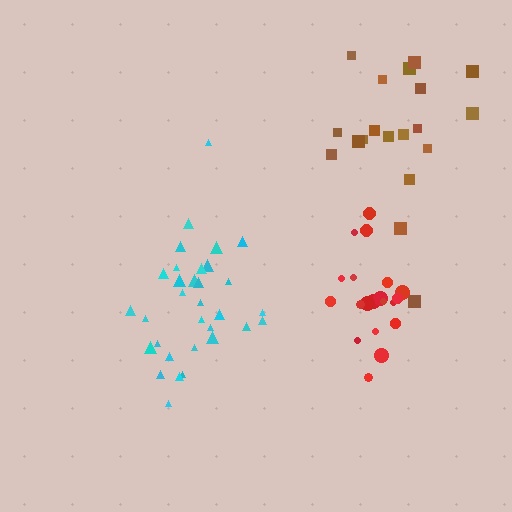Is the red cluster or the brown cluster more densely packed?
Red.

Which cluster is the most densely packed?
Red.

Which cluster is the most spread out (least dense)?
Brown.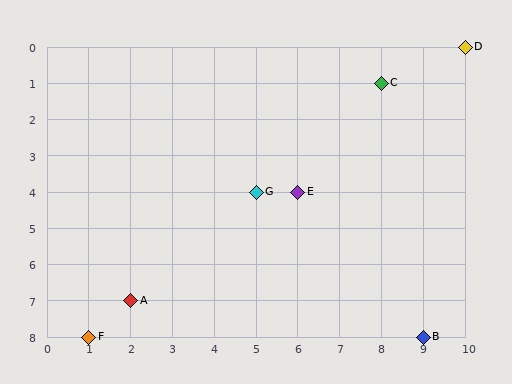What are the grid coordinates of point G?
Point G is at grid coordinates (5, 4).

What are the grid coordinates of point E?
Point E is at grid coordinates (6, 4).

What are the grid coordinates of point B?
Point B is at grid coordinates (9, 8).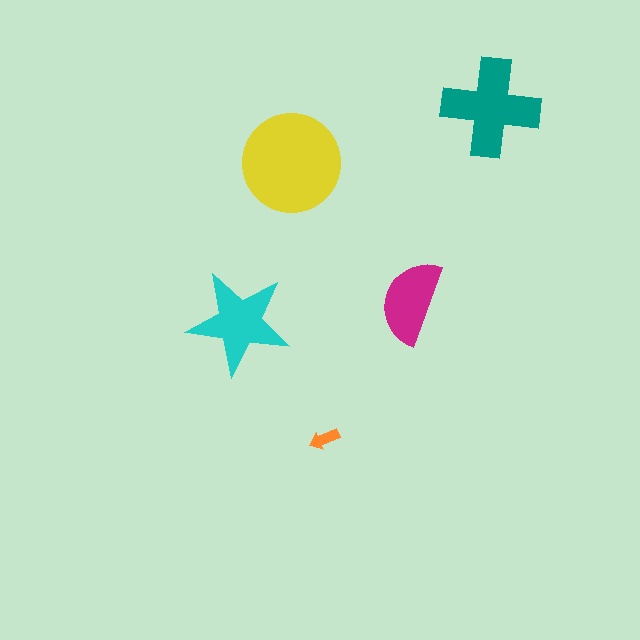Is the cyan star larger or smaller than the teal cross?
Smaller.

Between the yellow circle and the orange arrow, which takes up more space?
The yellow circle.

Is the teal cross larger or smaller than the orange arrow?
Larger.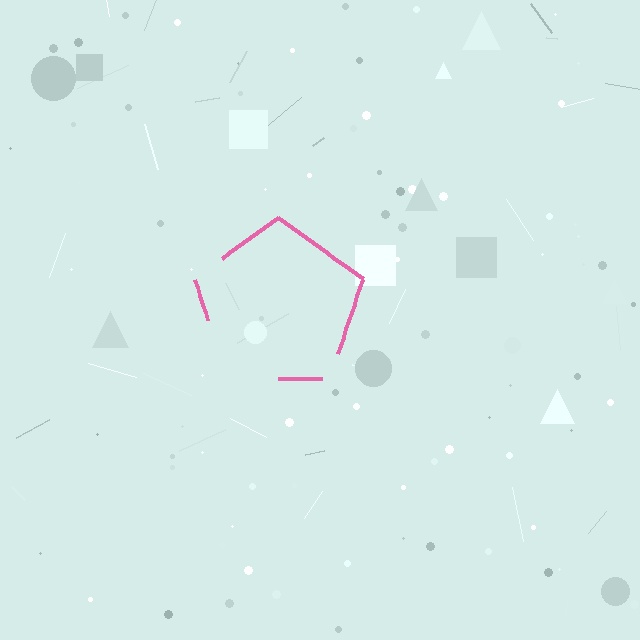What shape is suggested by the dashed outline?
The dashed outline suggests a pentagon.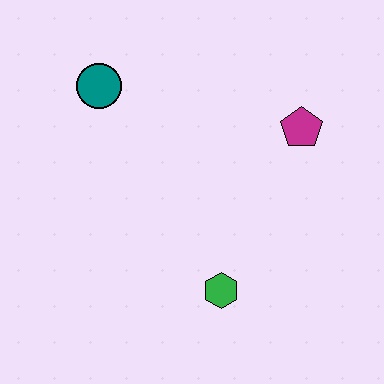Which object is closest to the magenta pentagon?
The green hexagon is closest to the magenta pentagon.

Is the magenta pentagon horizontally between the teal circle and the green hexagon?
No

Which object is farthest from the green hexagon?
The teal circle is farthest from the green hexagon.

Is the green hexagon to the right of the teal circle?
Yes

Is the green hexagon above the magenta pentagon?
No